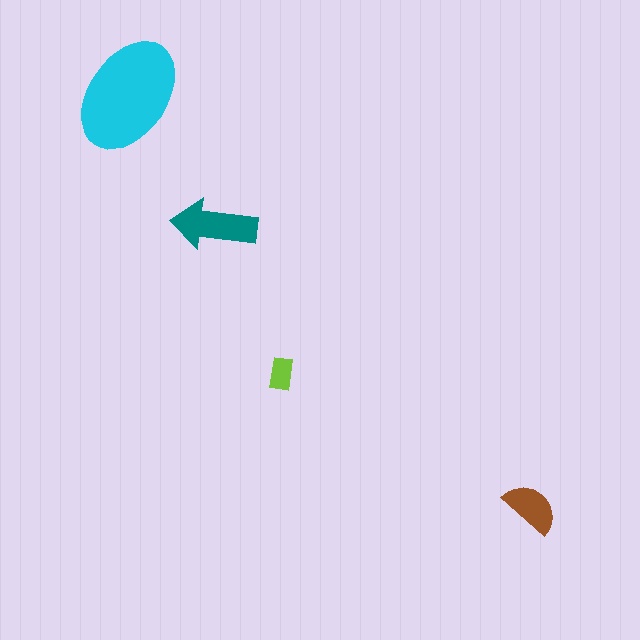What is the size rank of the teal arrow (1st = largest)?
2nd.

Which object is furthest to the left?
The cyan ellipse is leftmost.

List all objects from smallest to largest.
The lime rectangle, the brown semicircle, the teal arrow, the cyan ellipse.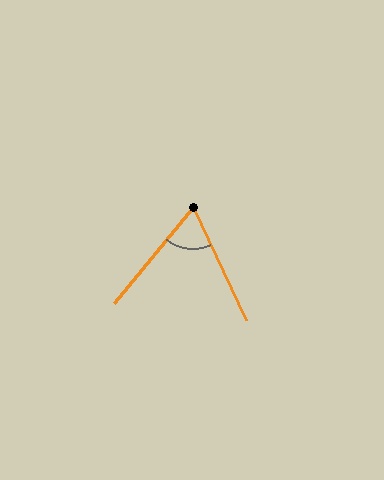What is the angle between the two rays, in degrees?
Approximately 64 degrees.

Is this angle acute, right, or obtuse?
It is acute.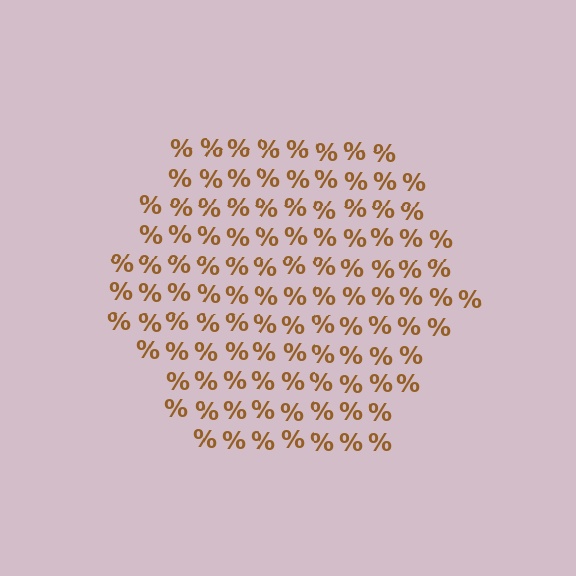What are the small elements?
The small elements are percent signs.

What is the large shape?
The large shape is a hexagon.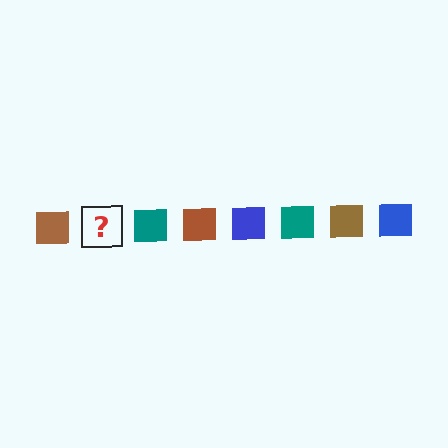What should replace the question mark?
The question mark should be replaced with a blue square.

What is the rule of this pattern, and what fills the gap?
The rule is that the pattern cycles through brown, blue, teal squares. The gap should be filled with a blue square.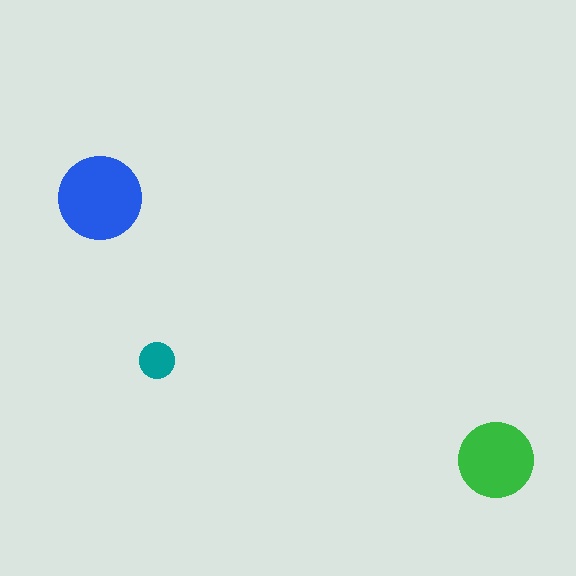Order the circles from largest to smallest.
the blue one, the green one, the teal one.